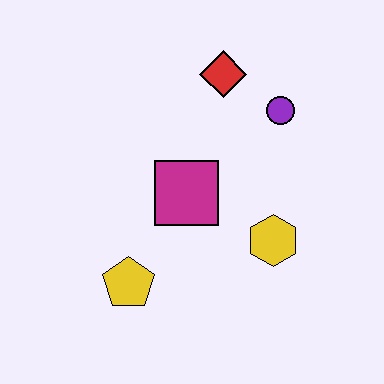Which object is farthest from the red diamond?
The yellow pentagon is farthest from the red diamond.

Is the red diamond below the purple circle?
No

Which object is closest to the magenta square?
The yellow hexagon is closest to the magenta square.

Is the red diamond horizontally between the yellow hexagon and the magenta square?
Yes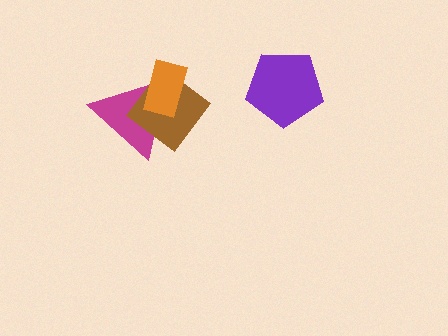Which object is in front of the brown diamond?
The orange rectangle is in front of the brown diamond.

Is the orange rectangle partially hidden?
No, no other shape covers it.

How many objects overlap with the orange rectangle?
2 objects overlap with the orange rectangle.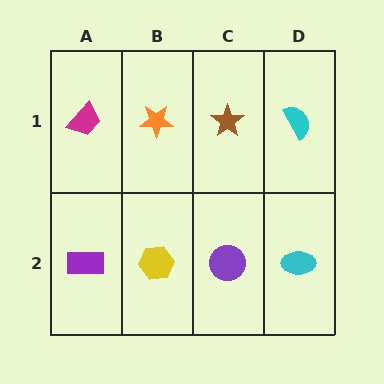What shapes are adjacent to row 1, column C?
A purple circle (row 2, column C), an orange star (row 1, column B), a cyan semicircle (row 1, column D).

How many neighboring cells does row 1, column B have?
3.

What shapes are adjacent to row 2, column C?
A brown star (row 1, column C), a yellow hexagon (row 2, column B), a cyan ellipse (row 2, column D).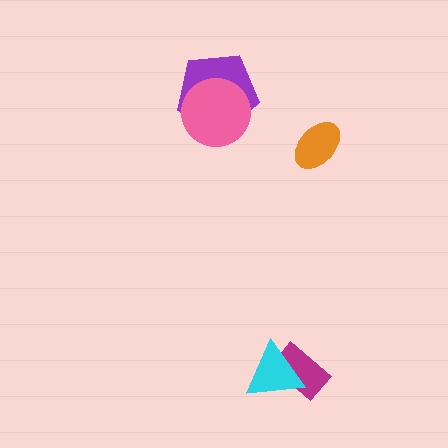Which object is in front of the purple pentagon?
The pink circle is in front of the purple pentagon.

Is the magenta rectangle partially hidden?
Yes, it is partially covered by another shape.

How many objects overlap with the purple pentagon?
1 object overlaps with the purple pentagon.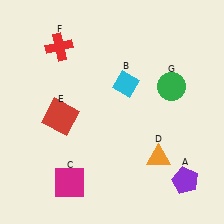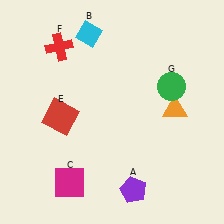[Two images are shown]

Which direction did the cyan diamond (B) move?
The cyan diamond (B) moved up.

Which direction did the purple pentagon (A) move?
The purple pentagon (A) moved left.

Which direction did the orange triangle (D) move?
The orange triangle (D) moved up.